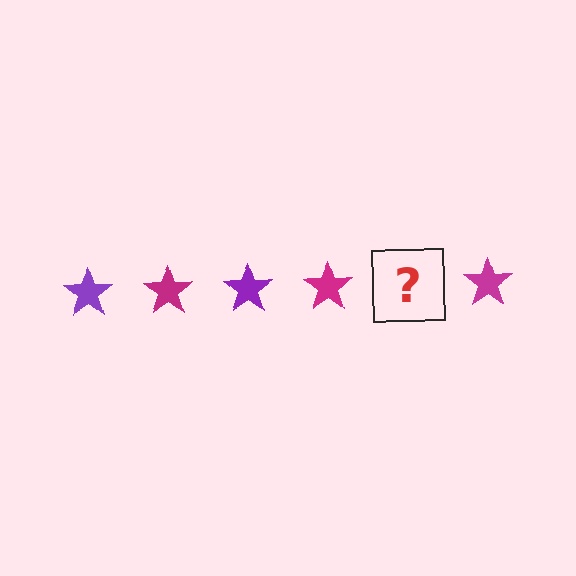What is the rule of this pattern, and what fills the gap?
The rule is that the pattern cycles through purple, magenta stars. The gap should be filled with a purple star.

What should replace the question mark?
The question mark should be replaced with a purple star.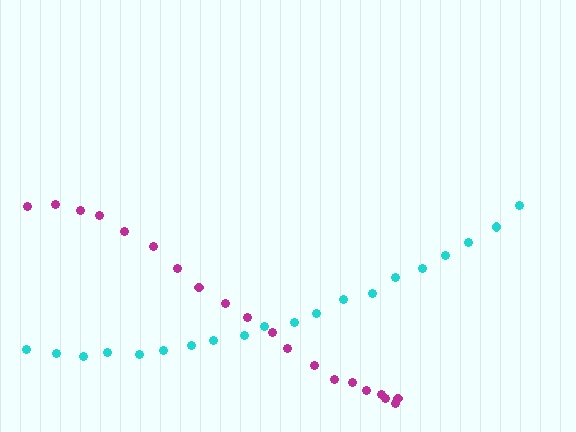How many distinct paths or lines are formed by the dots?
There are 2 distinct paths.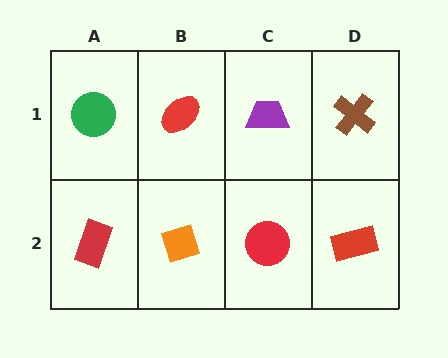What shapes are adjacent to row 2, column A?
A green circle (row 1, column A), an orange diamond (row 2, column B).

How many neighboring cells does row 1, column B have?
3.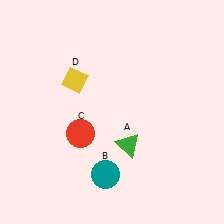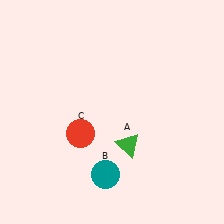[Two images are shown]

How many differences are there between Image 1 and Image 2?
There is 1 difference between the two images.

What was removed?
The yellow diamond (D) was removed in Image 2.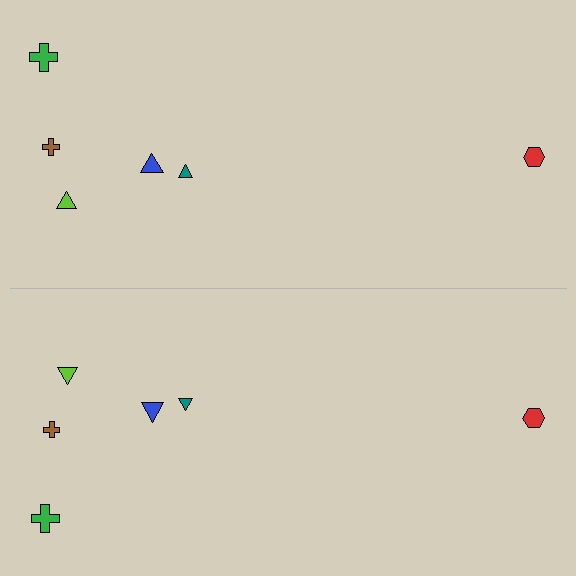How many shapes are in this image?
There are 12 shapes in this image.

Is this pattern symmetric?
Yes, this pattern has bilateral (reflection) symmetry.